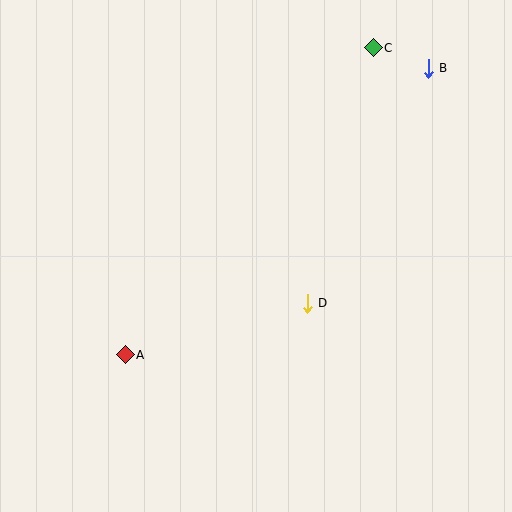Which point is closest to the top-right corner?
Point B is closest to the top-right corner.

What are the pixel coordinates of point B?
Point B is at (428, 68).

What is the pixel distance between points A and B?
The distance between A and B is 417 pixels.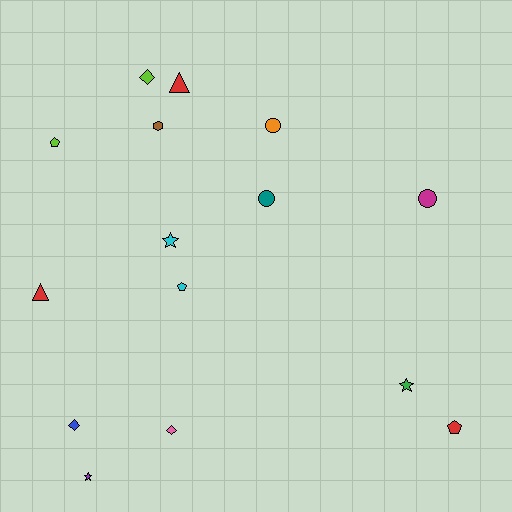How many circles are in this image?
There are 3 circles.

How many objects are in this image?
There are 15 objects.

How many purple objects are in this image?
There is 1 purple object.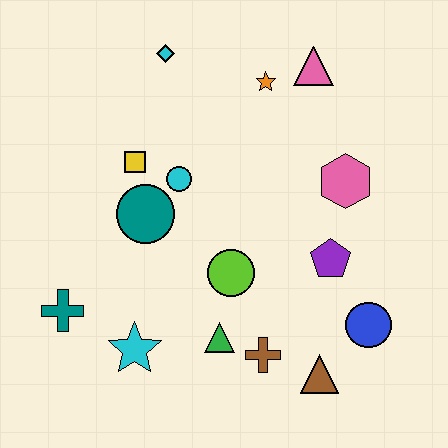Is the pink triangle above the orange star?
Yes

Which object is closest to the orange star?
The pink triangle is closest to the orange star.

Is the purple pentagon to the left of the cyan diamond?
No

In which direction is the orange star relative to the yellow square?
The orange star is to the right of the yellow square.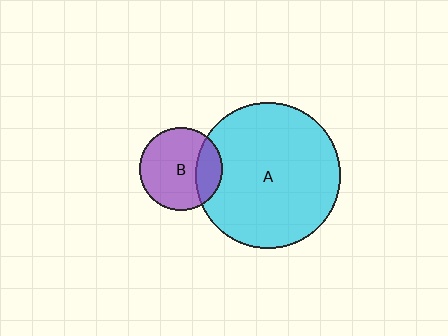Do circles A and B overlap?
Yes.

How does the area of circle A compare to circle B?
Approximately 3.1 times.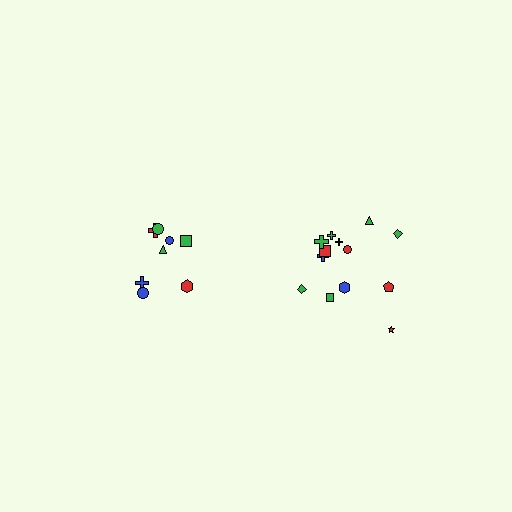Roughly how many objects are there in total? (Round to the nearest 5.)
Roughly 25 objects in total.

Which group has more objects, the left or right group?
The right group.